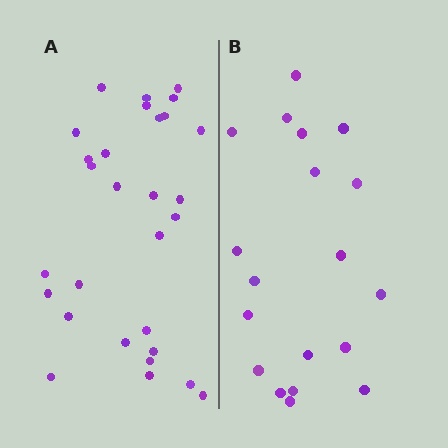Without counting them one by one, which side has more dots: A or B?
Region A (the left region) has more dots.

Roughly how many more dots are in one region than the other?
Region A has roughly 10 or so more dots than region B.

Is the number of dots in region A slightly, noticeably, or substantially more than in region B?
Region A has substantially more. The ratio is roughly 1.5 to 1.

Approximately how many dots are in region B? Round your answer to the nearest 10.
About 20 dots. (The exact count is 19, which rounds to 20.)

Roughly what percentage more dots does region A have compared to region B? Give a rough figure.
About 55% more.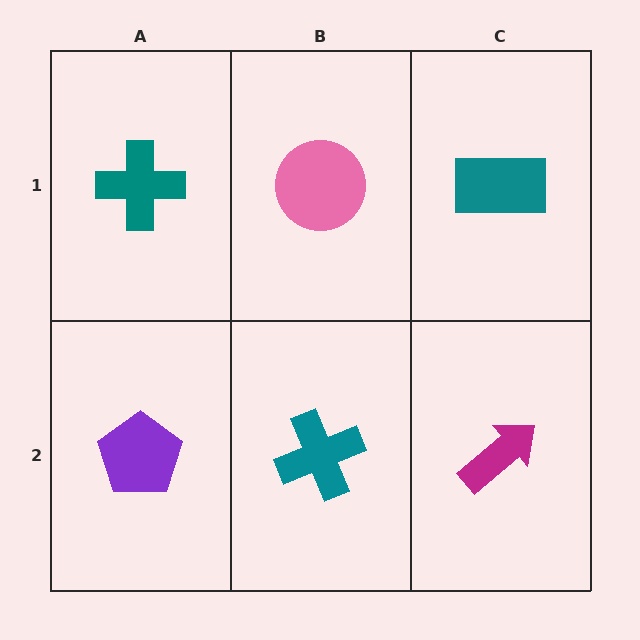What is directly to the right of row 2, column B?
A magenta arrow.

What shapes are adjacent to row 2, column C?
A teal rectangle (row 1, column C), a teal cross (row 2, column B).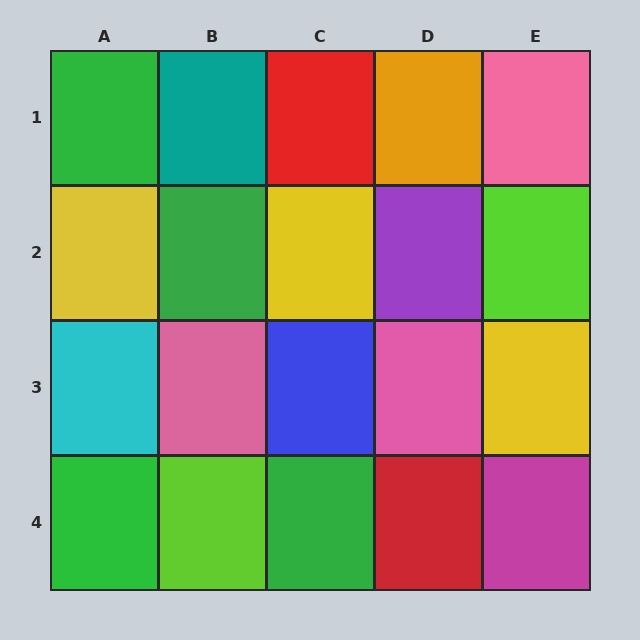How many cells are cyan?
1 cell is cyan.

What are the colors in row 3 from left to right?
Cyan, pink, blue, pink, yellow.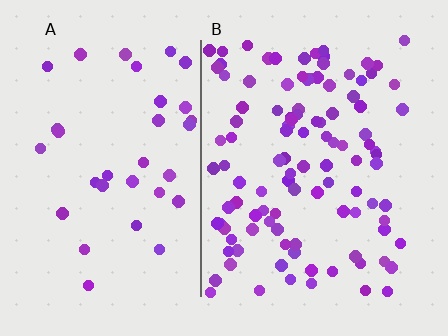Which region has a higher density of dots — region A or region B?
B (the right).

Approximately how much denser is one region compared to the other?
Approximately 3.1× — region B over region A.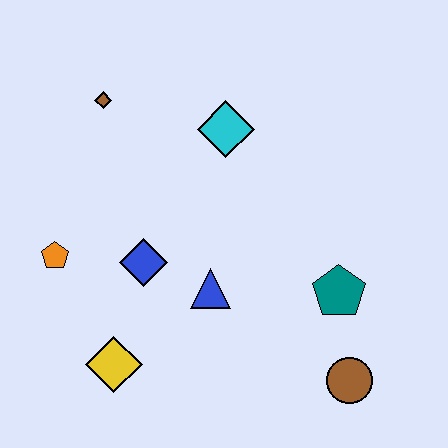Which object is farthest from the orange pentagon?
The brown circle is farthest from the orange pentagon.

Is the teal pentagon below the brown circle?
No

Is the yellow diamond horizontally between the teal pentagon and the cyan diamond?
No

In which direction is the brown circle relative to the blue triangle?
The brown circle is to the right of the blue triangle.